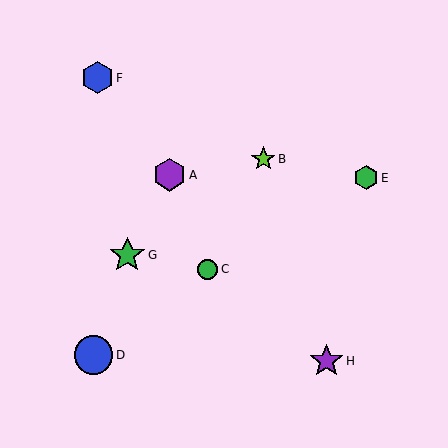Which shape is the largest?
The blue circle (labeled D) is the largest.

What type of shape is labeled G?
Shape G is a green star.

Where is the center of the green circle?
The center of the green circle is at (208, 269).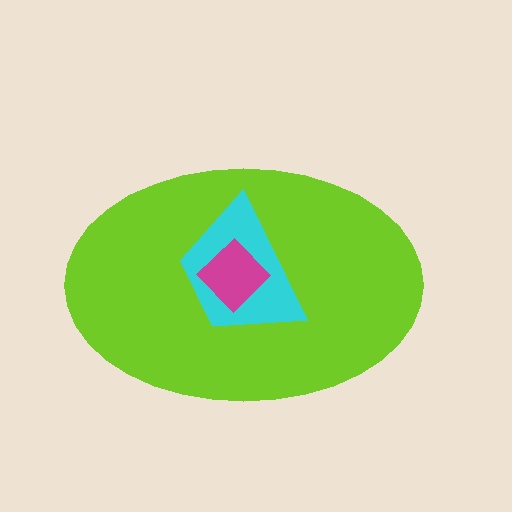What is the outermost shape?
The lime ellipse.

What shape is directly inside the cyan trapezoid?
The magenta diamond.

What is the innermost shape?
The magenta diamond.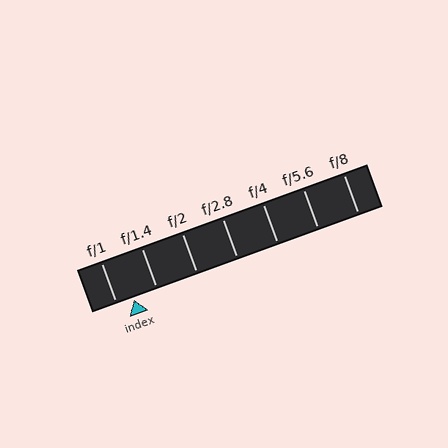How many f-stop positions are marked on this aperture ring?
There are 7 f-stop positions marked.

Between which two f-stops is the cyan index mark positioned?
The index mark is between f/1 and f/1.4.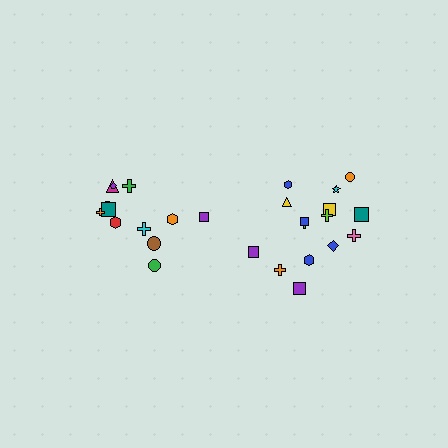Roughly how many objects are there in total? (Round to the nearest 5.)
Roughly 25 objects in total.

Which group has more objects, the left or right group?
The right group.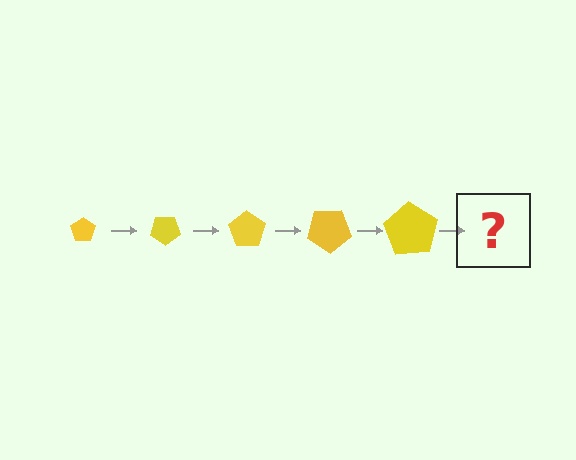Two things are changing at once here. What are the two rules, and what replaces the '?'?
The two rules are that the pentagon grows larger each step and it rotates 35 degrees each step. The '?' should be a pentagon, larger than the previous one and rotated 175 degrees from the start.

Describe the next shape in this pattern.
It should be a pentagon, larger than the previous one and rotated 175 degrees from the start.